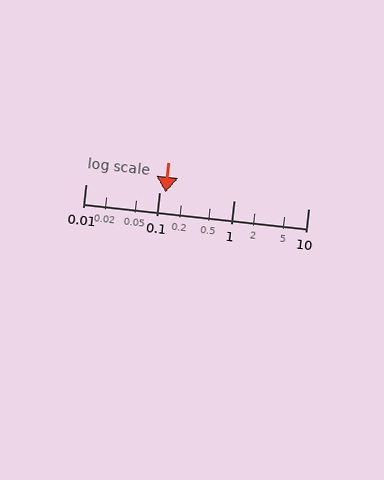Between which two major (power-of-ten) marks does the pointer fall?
The pointer is between 0.1 and 1.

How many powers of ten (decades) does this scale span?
The scale spans 3 decades, from 0.01 to 10.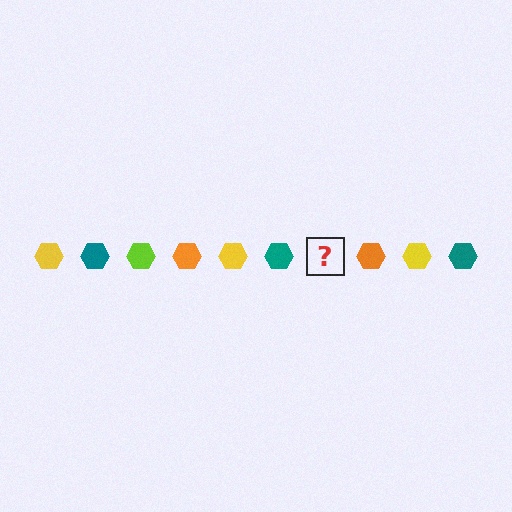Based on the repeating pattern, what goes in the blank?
The blank should be a lime hexagon.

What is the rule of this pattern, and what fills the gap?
The rule is that the pattern cycles through yellow, teal, lime, orange hexagons. The gap should be filled with a lime hexagon.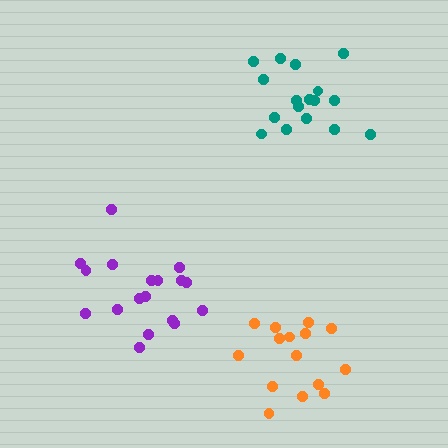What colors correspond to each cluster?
The clusters are colored: teal, purple, orange.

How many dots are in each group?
Group 1: 17 dots, Group 2: 18 dots, Group 3: 15 dots (50 total).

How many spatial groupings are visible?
There are 3 spatial groupings.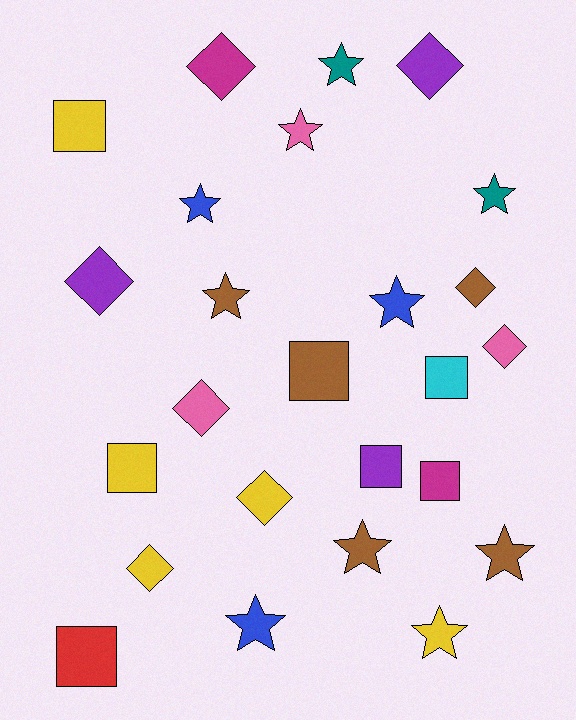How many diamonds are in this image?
There are 8 diamonds.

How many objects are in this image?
There are 25 objects.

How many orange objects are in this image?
There are no orange objects.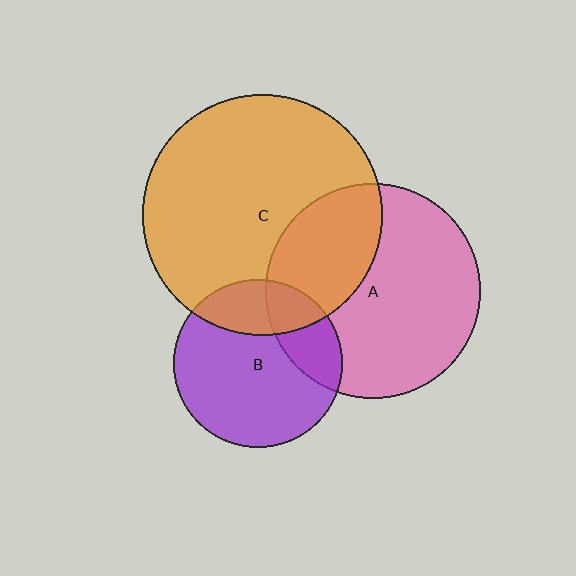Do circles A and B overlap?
Yes.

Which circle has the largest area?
Circle C (orange).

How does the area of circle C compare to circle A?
Approximately 1.3 times.